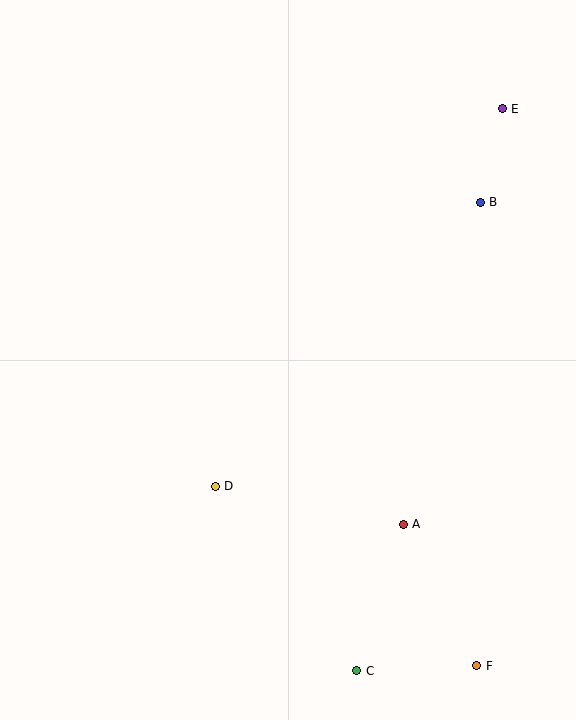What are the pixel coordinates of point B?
Point B is at (480, 202).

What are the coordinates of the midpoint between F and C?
The midpoint between F and C is at (417, 668).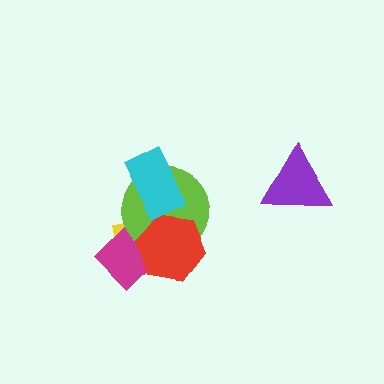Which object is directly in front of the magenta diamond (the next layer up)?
The lime circle is directly in front of the magenta diamond.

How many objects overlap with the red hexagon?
3 objects overlap with the red hexagon.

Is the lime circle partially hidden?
Yes, it is partially covered by another shape.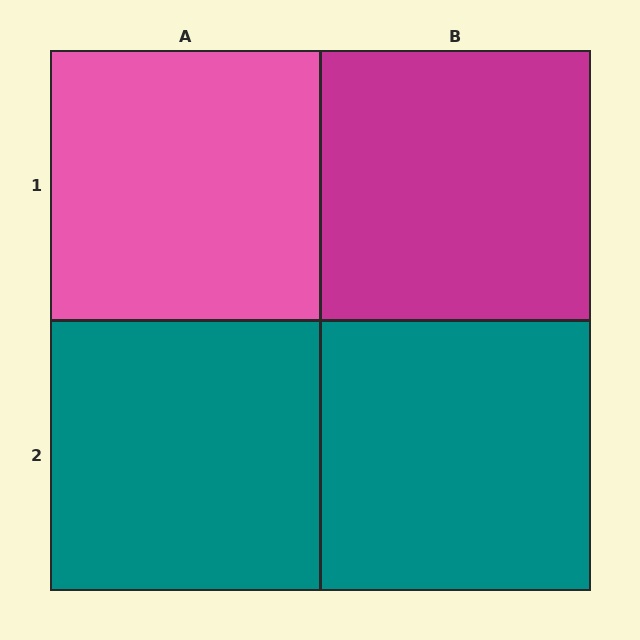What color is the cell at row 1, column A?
Pink.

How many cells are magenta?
1 cell is magenta.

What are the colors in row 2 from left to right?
Teal, teal.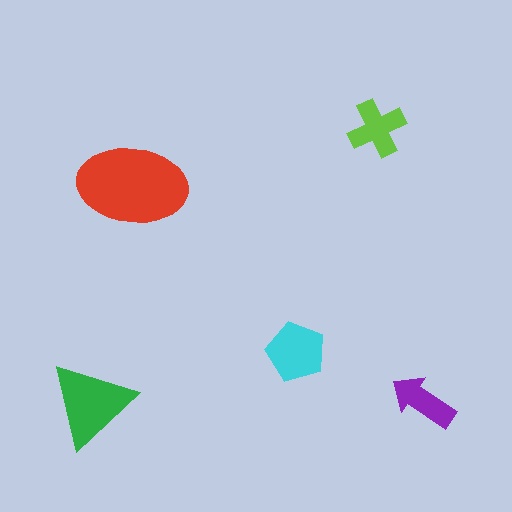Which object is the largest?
The red ellipse.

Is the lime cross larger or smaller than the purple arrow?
Larger.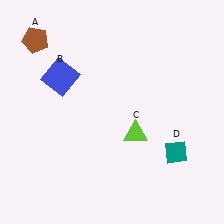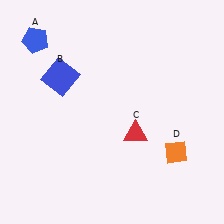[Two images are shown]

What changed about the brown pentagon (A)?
In Image 1, A is brown. In Image 2, it changed to blue.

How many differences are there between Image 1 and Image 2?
There are 3 differences between the two images.